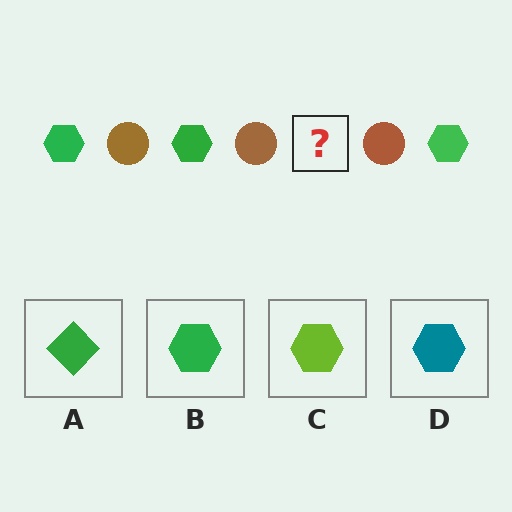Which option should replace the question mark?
Option B.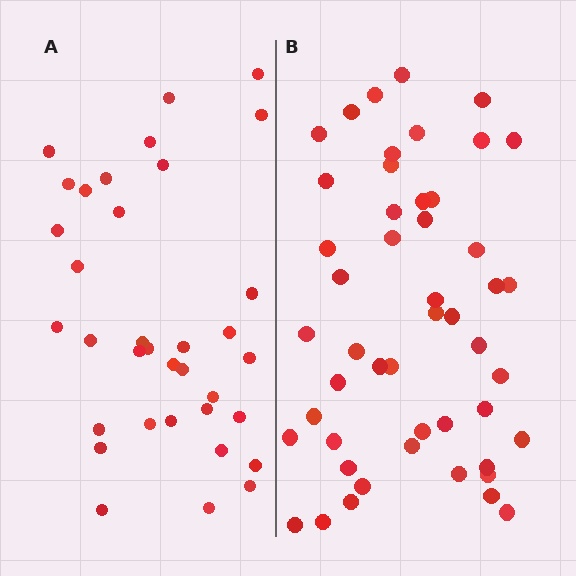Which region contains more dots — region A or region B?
Region B (the right region) has more dots.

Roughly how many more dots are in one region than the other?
Region B has approximately 15 more dots than region A.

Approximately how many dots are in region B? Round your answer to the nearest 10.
About 50 dots. (The exact count is 49, which rounds to 50.)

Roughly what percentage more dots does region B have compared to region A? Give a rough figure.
About 40% more.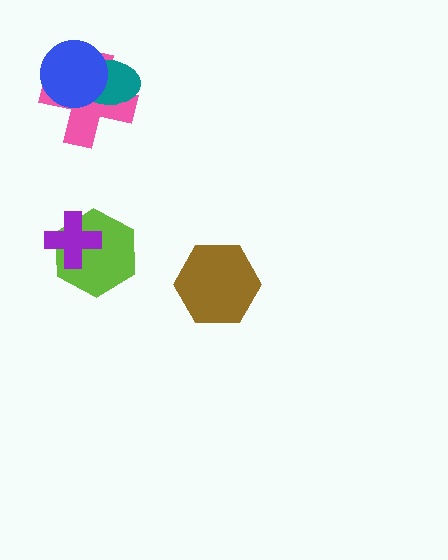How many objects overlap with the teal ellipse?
2 objects overlap with the teal ellipse.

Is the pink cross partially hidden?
Yes, it is partially covered by another shape.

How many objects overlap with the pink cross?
2 objects overlap with the pink cross.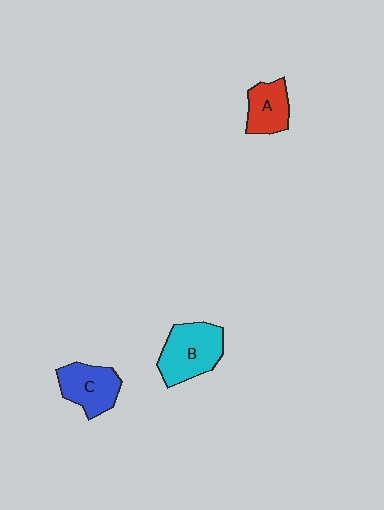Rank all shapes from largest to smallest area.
From largest to smallest: B (cyan), C (blue), A (red).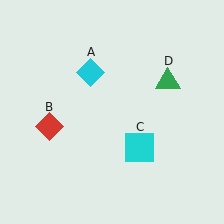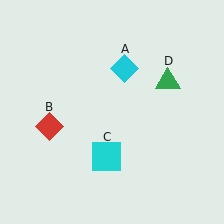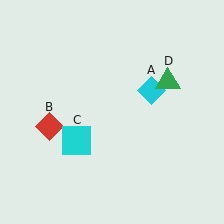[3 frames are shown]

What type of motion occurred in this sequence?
The cyan diamond (object A), cyan square (object C) rotated clockwise around the center of the scene.